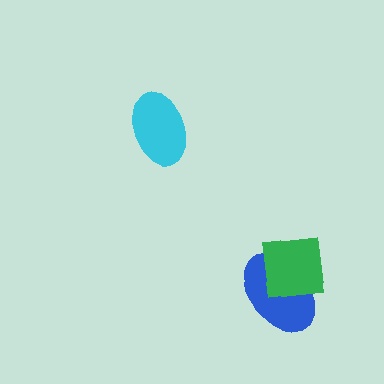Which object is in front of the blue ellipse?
The green square is in front of the blue ellipse.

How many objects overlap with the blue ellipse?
1 object overlaps with the blue ellipse.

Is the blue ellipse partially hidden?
Yes, it is partially covered by another shape.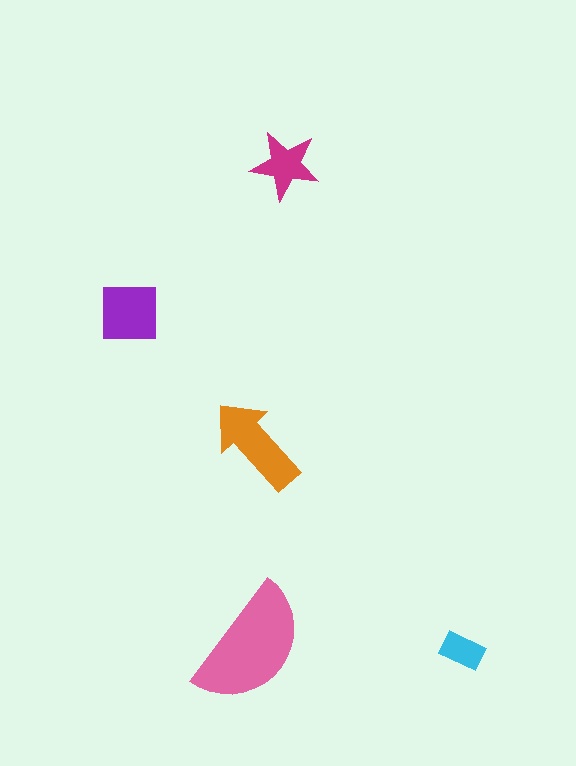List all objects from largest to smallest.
The pink semicircle, the orange arrow, the purple square, the magenta star, the cyan rectangle.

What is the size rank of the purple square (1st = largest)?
3rd.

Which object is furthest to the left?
The purple square is leftmost.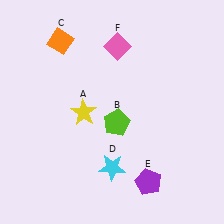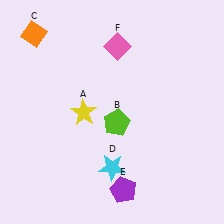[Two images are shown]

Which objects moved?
The objects that moved are: the orange diamond (C), the purple pentagon (E).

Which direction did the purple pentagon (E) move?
The purple pentagon (E) moved left.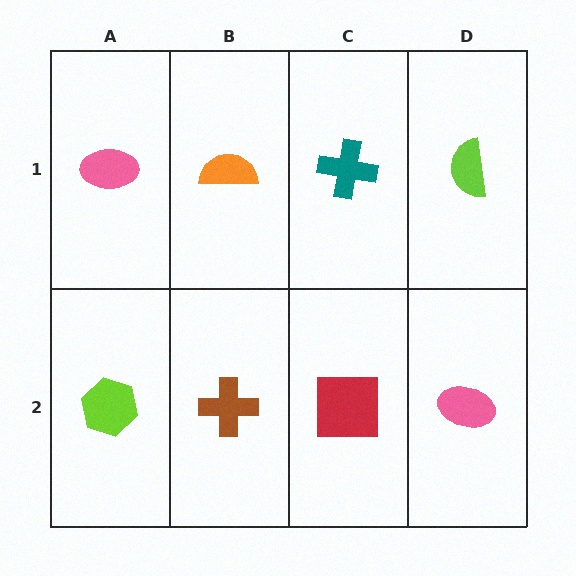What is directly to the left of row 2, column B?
A lime hexagon.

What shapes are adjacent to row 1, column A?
A lime hexagon (row 2, column A), an orange semicircle (row 1, column B).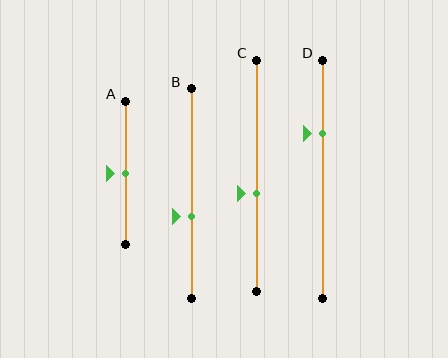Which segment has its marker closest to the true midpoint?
Segment A has its marker closest to the true midpoint.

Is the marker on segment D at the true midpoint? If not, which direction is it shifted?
No, the marker on segment D is shifted upward by about 19% of the segment length.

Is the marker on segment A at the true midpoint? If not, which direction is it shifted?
Yes, the marker on segment A is at the true midpoint.